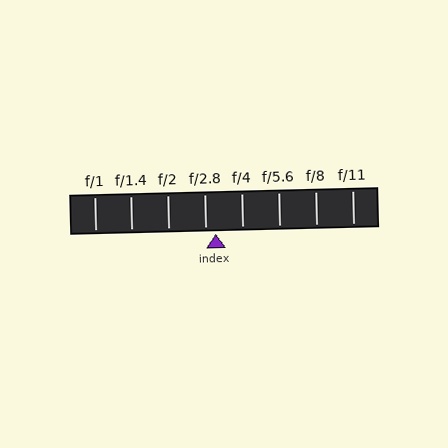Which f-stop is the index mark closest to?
The index mark is closest to f/2.8.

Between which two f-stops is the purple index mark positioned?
The index mark is between f/2.8 and f/4.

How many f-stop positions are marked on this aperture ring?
There are 8 f-stop positions marked.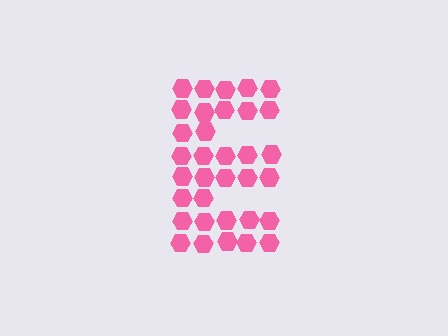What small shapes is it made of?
It is made of small hexagons.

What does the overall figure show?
The overall figure shows the letter E.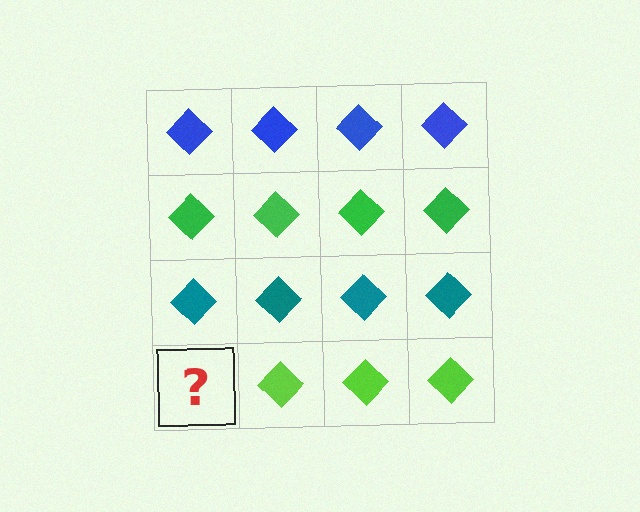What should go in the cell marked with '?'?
The missing cell should contain a lime diamond.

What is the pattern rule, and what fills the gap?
The rule is that each row has a consistent color. The gap should be filled with a lime diamond.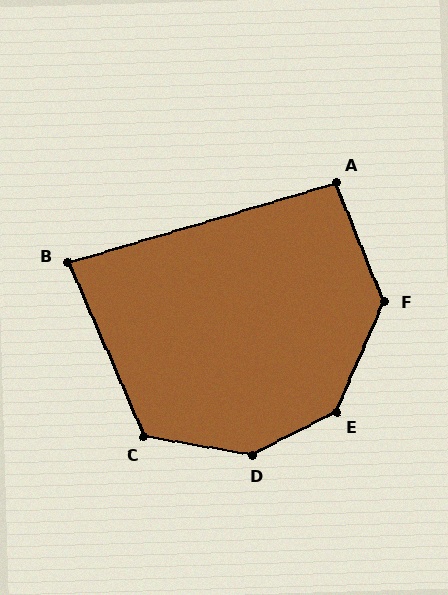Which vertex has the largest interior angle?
D, at approximately 143 degrees.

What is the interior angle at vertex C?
Approximately 123 degrees (obtuse).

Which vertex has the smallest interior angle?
B, at approximately 83 degrees.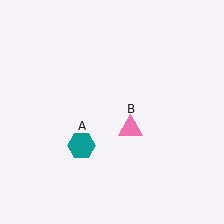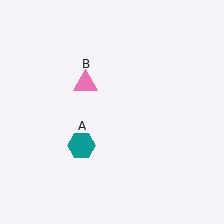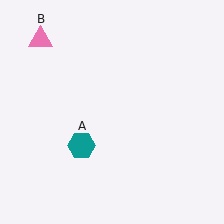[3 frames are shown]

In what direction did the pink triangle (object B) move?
The pink triangle (object B) moved up and to the left.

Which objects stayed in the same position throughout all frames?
Teal hexagon (object A) remained stationary.